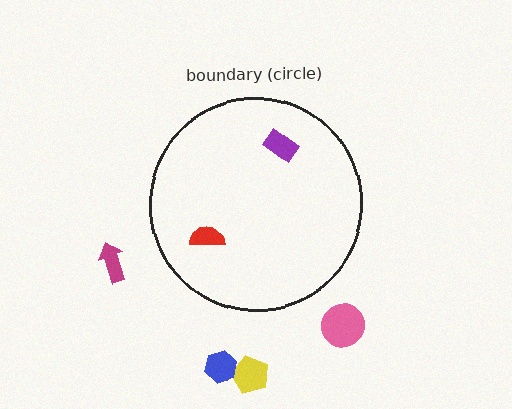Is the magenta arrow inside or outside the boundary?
Outside.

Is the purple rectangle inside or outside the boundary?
Inside.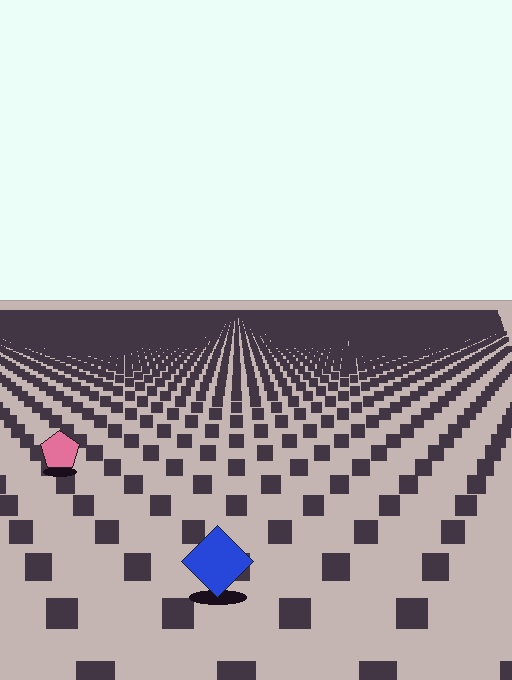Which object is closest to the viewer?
The blue diamond is closest. The texture marks near it are larger and more spread out.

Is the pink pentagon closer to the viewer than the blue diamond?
No. The blue diamond is closer — you can tell from the texture gradient: the ground texture is coarser near it.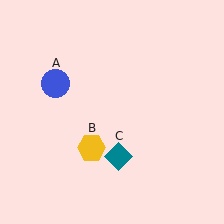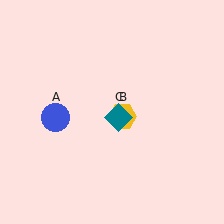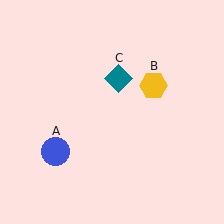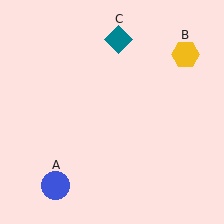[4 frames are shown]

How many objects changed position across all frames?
3 objects changed position: blue circle (object A), yellow hexagon (object B), teal diamond (object C).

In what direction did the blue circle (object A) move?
The blue circle (object A) moved down.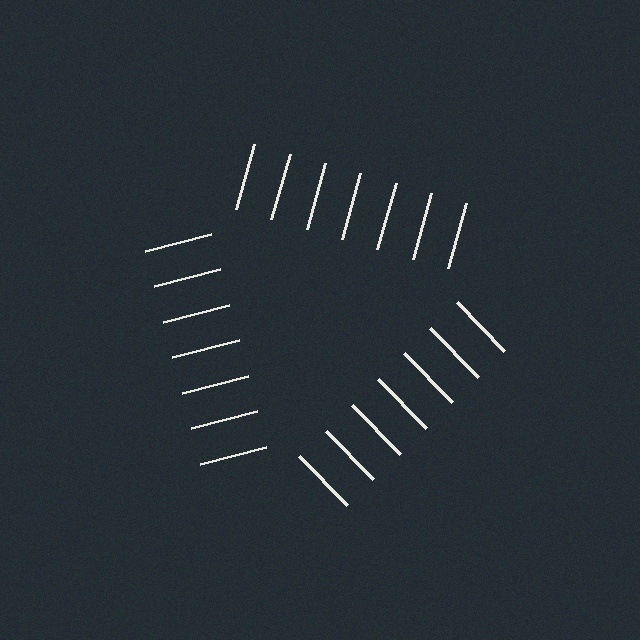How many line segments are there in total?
21 — 7 along each of the 3 edges.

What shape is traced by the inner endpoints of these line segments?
An illusory triangle — the line segments terminate on its edges but no continuous stroke is drawn.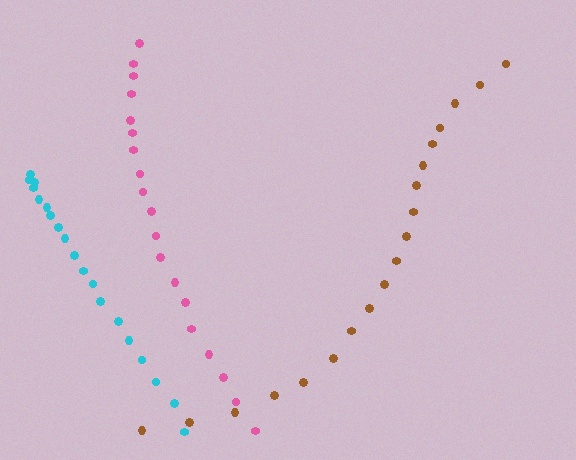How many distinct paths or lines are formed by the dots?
There are 3 distinct paths.